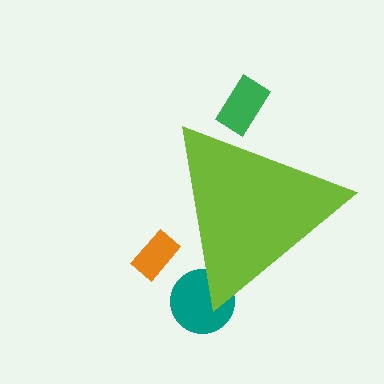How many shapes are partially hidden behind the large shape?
3 shapes are partially hidden.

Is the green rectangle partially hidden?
Yes, the green rectangle is partially hidden behind the lime triangle.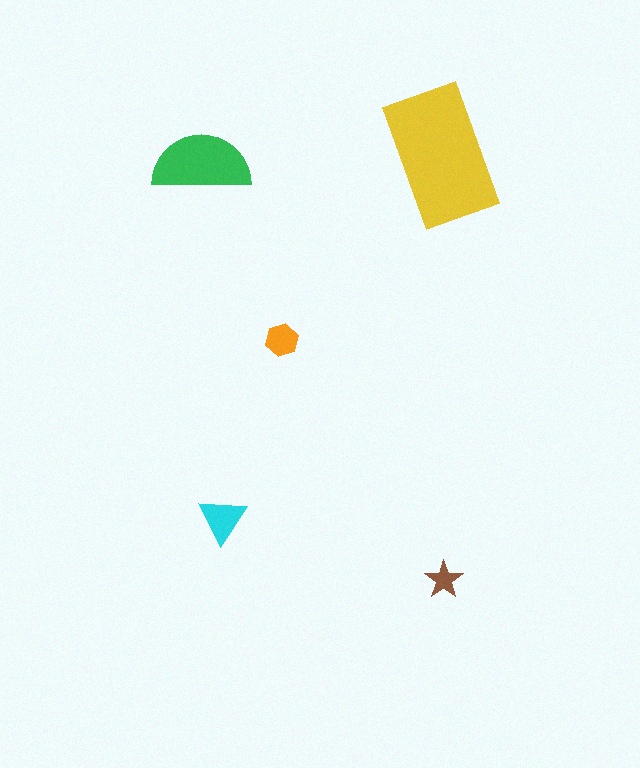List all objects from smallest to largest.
The brown star, the orange hexagon, the cyan triangle, the green semicircle, the yellow rectangle.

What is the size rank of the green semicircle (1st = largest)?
2nd.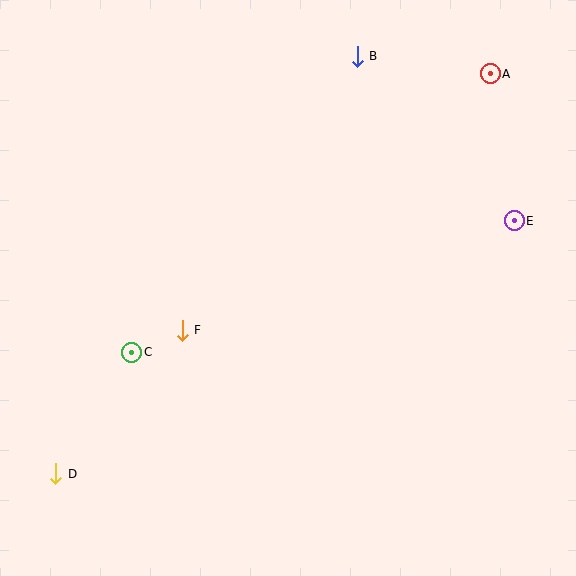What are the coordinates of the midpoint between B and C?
The midpoint between B and C is at (244, 204).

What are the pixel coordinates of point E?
Point E is at (514, 221).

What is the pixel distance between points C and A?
The distance between C and A is 454 pixels.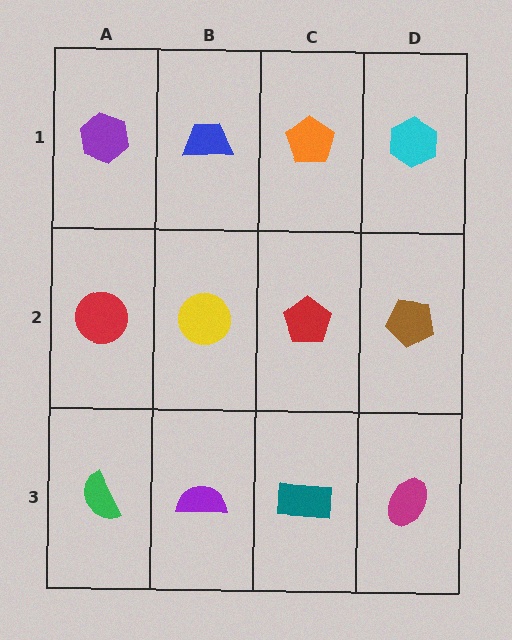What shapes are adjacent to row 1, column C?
A red pentagon (row 2, column C), a blue trapezoid (row 1, column B), a cyan hexagon (row 1, column D).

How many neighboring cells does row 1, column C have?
3.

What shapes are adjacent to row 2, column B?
A blue trapezoid (row 1, column B), a purple semicircle (row 3, column B), a red circle (row 2, column A), a red pentagon (row 2, column C).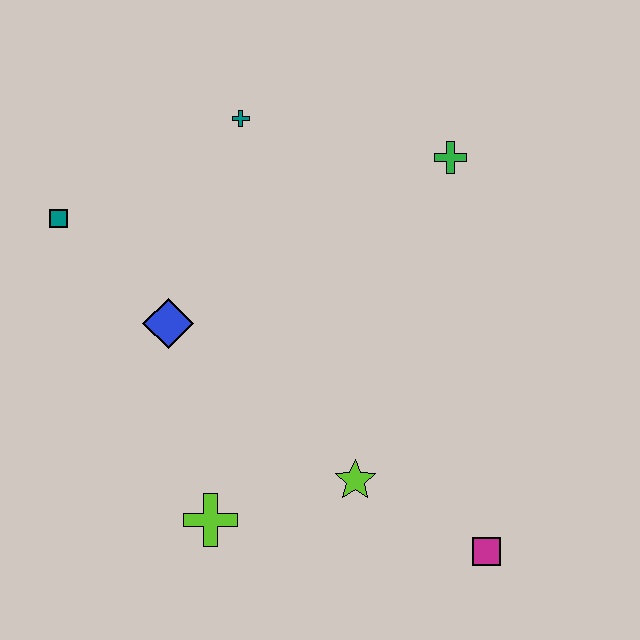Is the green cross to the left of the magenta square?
Yes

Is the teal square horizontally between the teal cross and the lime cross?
No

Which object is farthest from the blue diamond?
The magenta square is farthest from the blue diamond.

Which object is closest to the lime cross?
The lime star is closest to the lime cross.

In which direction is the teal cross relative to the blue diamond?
The teal cross is above the blue diamond.